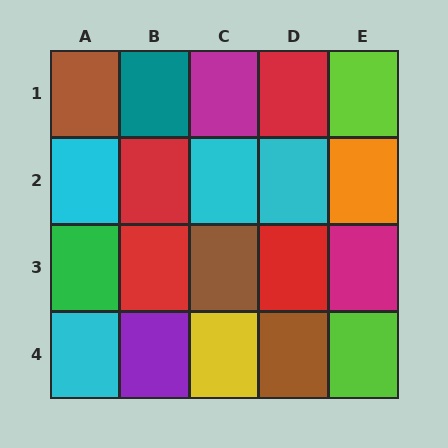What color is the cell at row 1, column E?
Lime.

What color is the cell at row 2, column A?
Cyan.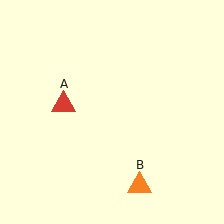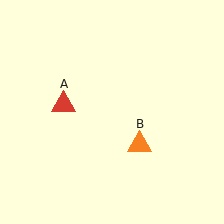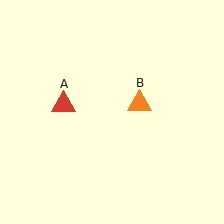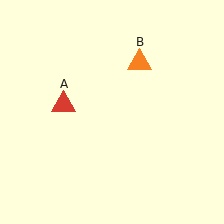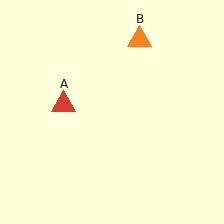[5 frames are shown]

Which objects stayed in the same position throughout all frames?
Red triangle (object A) remained stationary.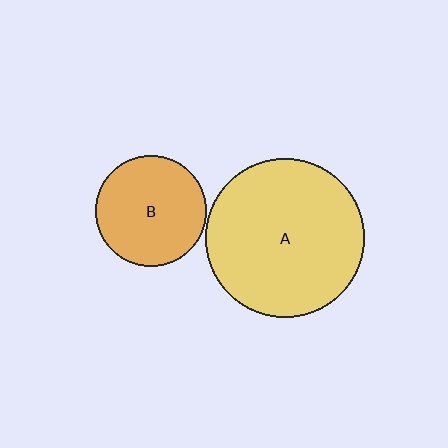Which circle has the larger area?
Circle A (yellow).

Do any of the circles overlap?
No, none of the circles overlap.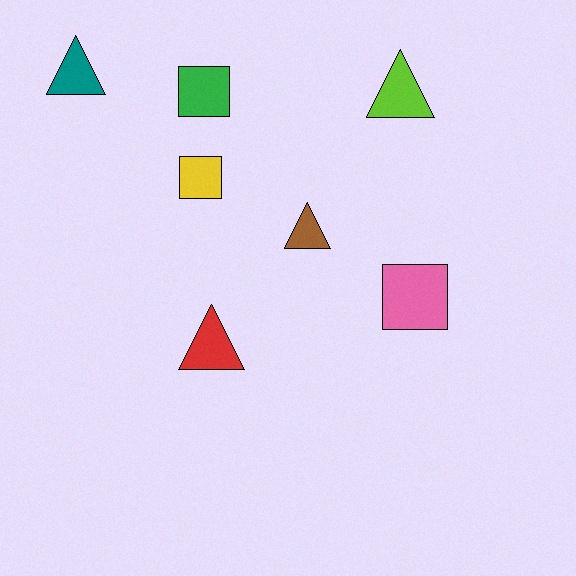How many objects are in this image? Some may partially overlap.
There are 7 objects.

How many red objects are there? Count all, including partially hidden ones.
There is 1 red object.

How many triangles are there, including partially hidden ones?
There are 4 triangles.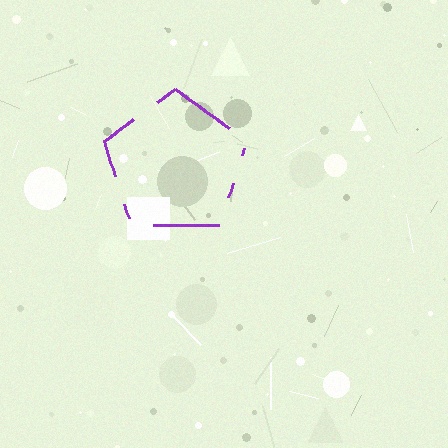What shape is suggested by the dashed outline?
The dashed outline suggests a pentagon.